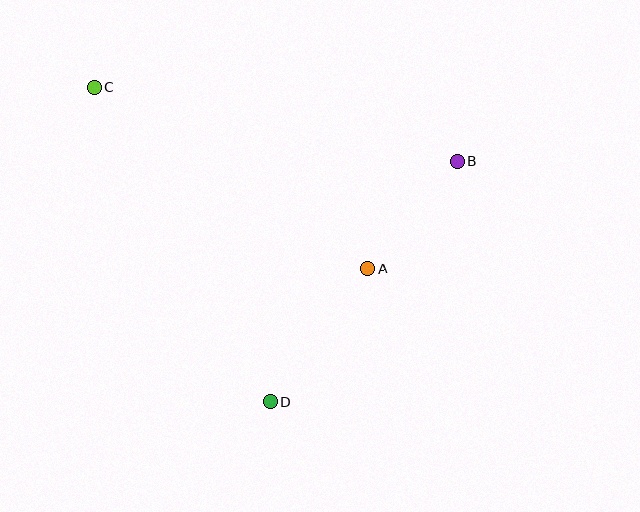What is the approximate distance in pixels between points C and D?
The distance between C and D is approximately 361 pixels.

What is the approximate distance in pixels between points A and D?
The distance between A and D is approximately 165 pixels.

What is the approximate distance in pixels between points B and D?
The distance between B and D is approximately 305 pixels.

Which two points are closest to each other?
Points A and B are closest to each other.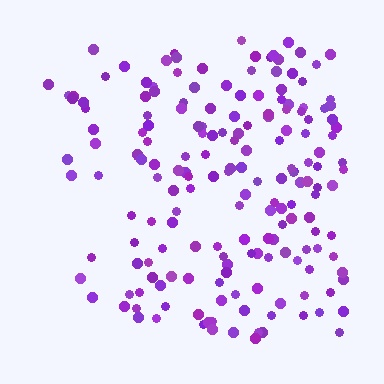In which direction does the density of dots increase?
From left to right, with the right side densest.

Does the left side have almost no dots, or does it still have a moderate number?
Still a moderate number, just noticeably fewer than the right.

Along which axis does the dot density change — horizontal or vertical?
Horizontal.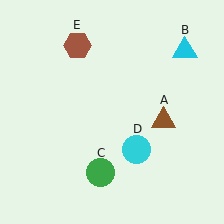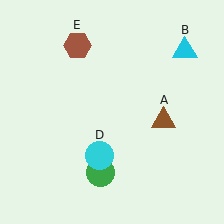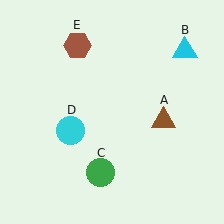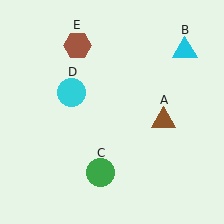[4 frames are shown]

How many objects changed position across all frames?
1 object changed position: cyan circle (object D).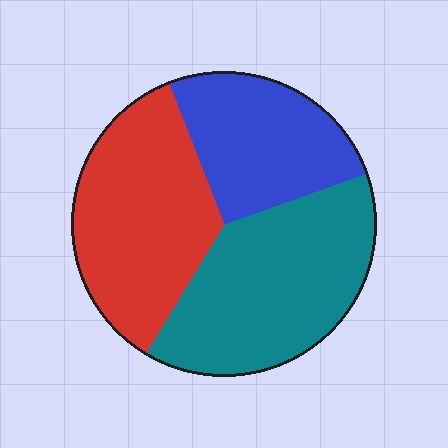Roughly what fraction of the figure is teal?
Teal covers around 40% of the figure.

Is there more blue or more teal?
Teal.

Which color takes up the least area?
Blue, at roughly 25%.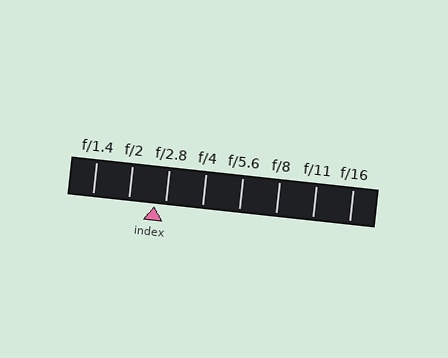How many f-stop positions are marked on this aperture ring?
There are 8 f-stop positions marked.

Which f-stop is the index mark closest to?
The index mark is closest to f/2.8.